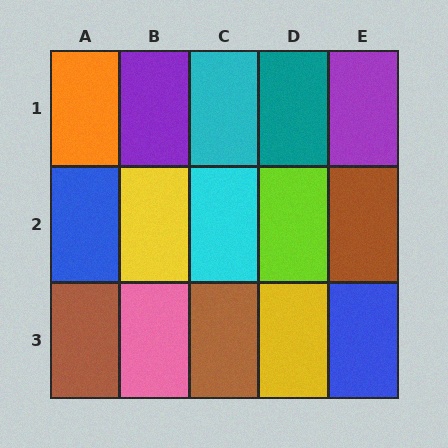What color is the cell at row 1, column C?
Cyan.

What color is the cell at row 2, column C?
Cyan.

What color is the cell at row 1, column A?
Orange.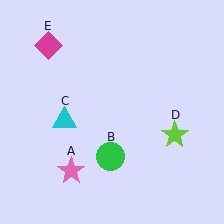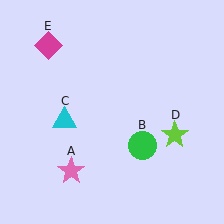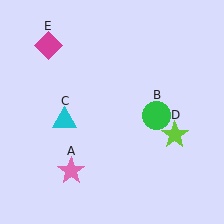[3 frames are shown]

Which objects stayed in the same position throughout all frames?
Pink star (object A) and cyan triangle (object C) and lime star (object D) and magenta diamond (object E) remained stationary.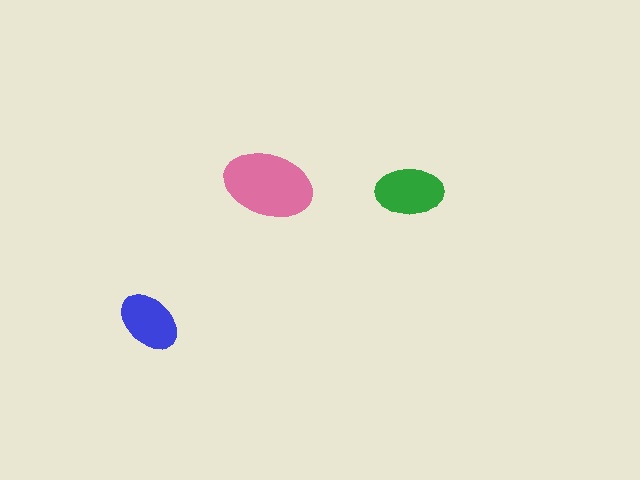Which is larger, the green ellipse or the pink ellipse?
The pink one.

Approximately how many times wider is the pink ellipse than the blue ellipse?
About 1.5 times wider.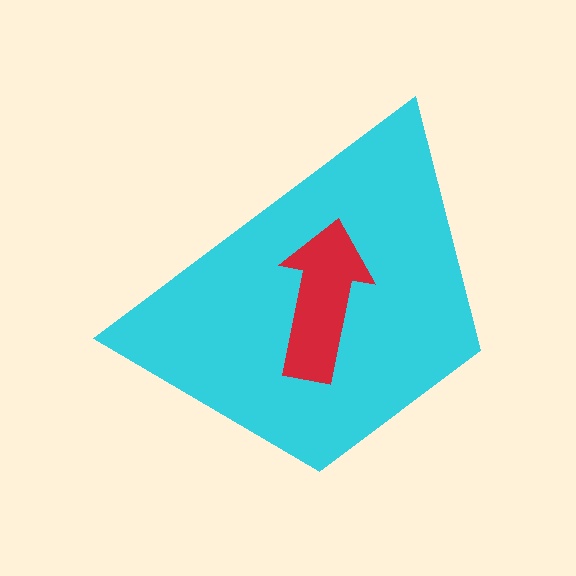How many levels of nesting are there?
2.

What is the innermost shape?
The red arrow.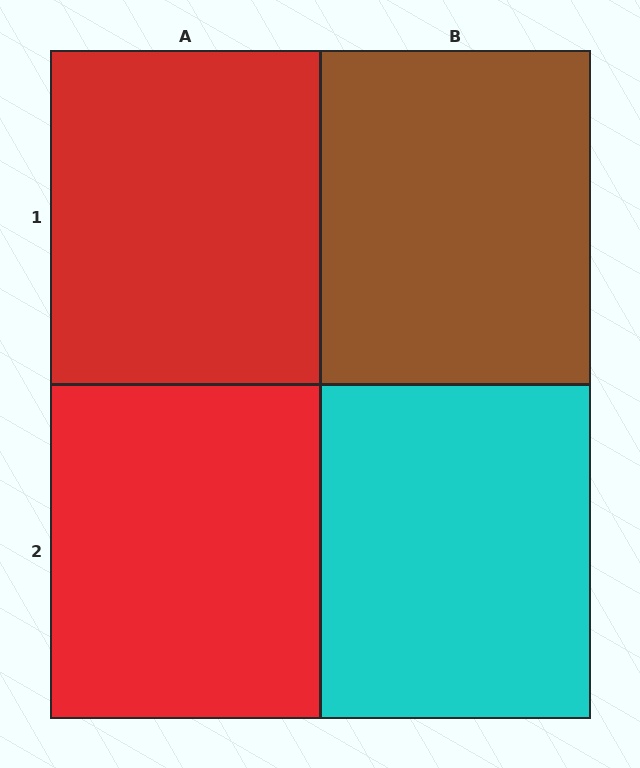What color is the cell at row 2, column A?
Red.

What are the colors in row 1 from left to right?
Red, brown.